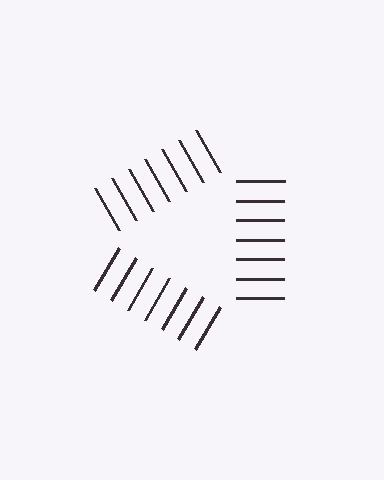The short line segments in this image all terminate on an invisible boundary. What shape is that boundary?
An illusory triangle — the line segments terminate on its edges but no continuous stroke is drawn.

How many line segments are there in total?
21 — 7 along each of the 3 edges.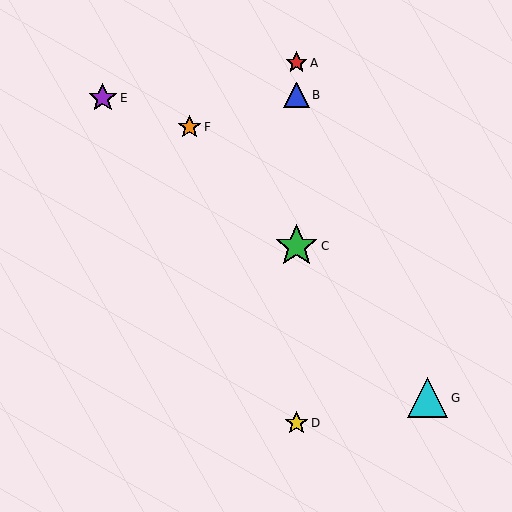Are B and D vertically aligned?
Yes, both are at x≈296.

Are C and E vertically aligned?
No, C is at x≈296 and E is at x≈103.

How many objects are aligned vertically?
4 objects (A, B, C, D) are aligned vertically.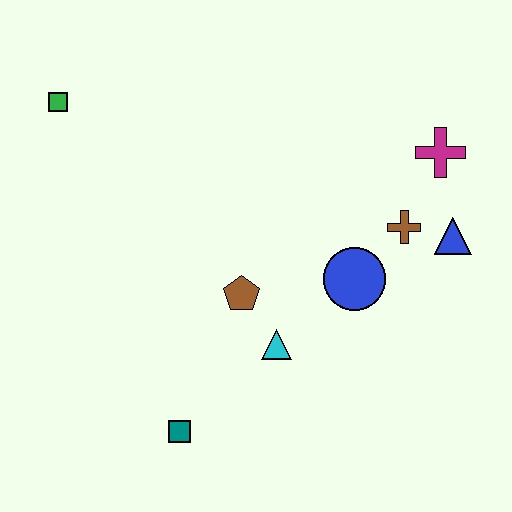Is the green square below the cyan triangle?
No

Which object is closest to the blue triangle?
The brown cross is closest to the blue triangle.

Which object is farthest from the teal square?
The magenta cross is farthest from the teal square.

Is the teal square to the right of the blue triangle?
No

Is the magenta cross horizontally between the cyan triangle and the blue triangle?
Yes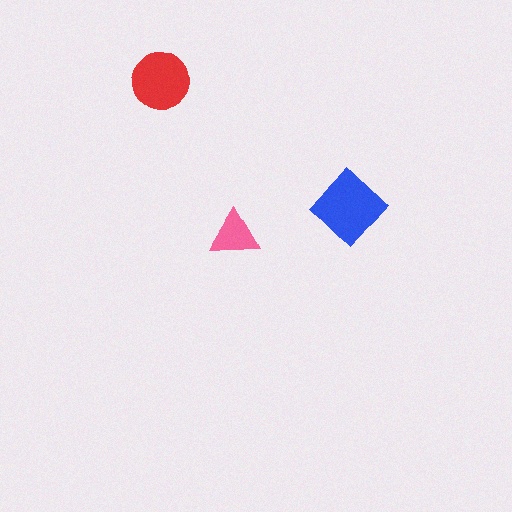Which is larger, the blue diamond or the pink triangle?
The blue diamond.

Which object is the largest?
The blue diamond.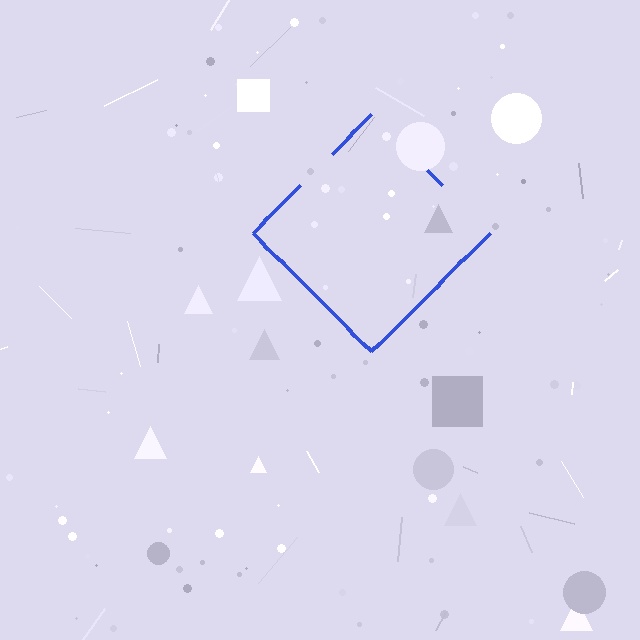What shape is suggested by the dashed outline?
The dashed outline suggests a diamond.